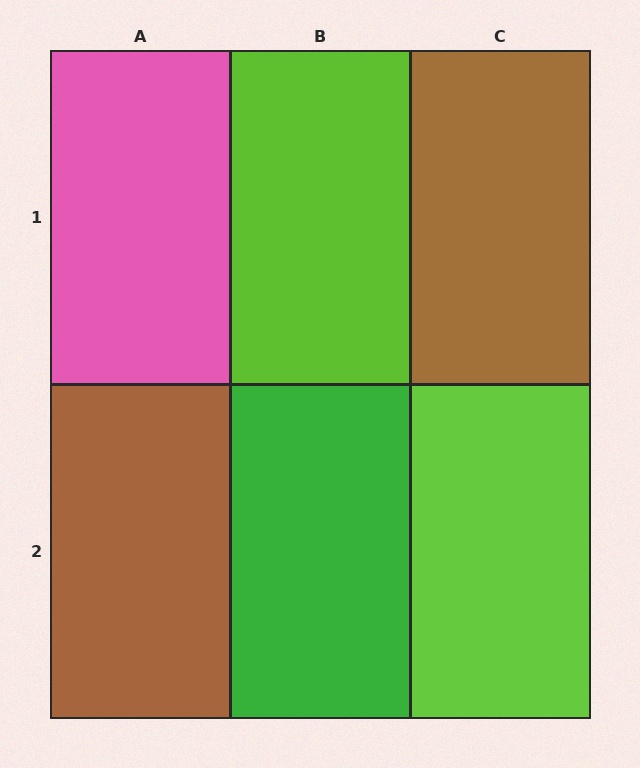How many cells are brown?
2 cells are brown.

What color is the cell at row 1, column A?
Pink.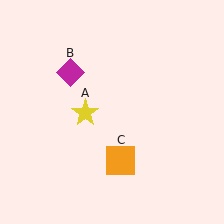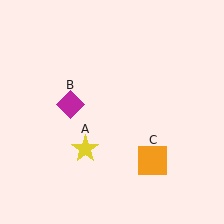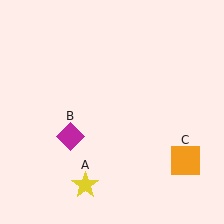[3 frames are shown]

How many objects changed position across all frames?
3 objects changed position: yellow star (object A), magenta diamond (object B), orange square (object C).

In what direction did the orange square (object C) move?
The orange square (object C) moved right.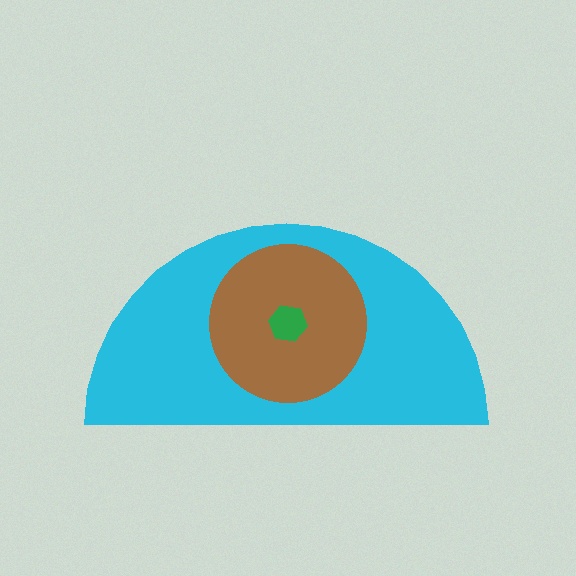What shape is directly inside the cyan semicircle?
The brown circle.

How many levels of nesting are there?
3.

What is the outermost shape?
The cyan semicircle.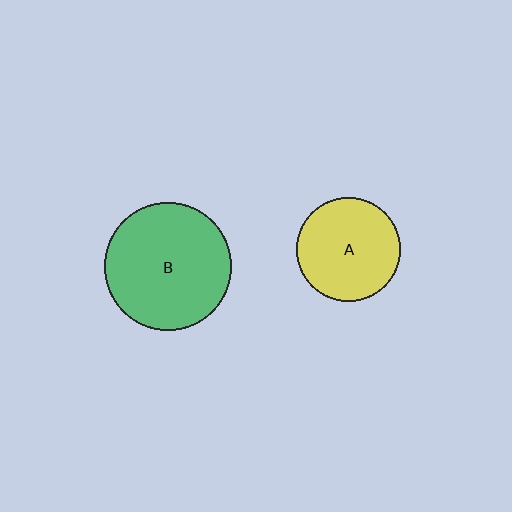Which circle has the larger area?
Circle B (green).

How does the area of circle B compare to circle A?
Approximately 1.5 times.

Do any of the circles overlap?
No, none of the circles overlap.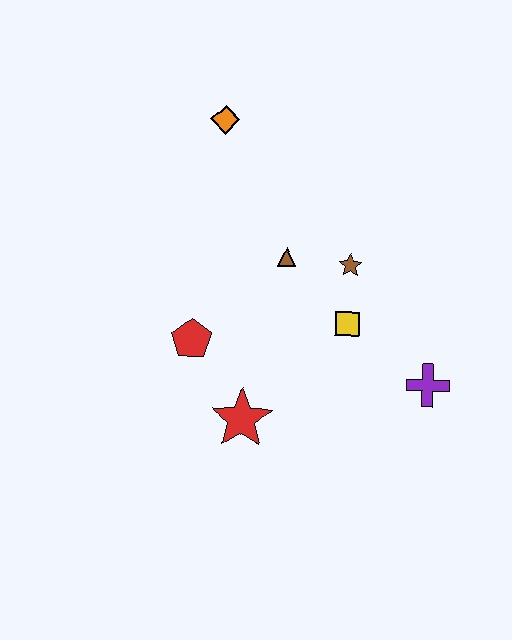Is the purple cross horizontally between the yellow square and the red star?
No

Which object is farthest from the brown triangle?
The purple cross is farthest from the brown triangle.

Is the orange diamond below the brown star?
No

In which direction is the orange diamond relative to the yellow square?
The orange diamond is above the yellow square.